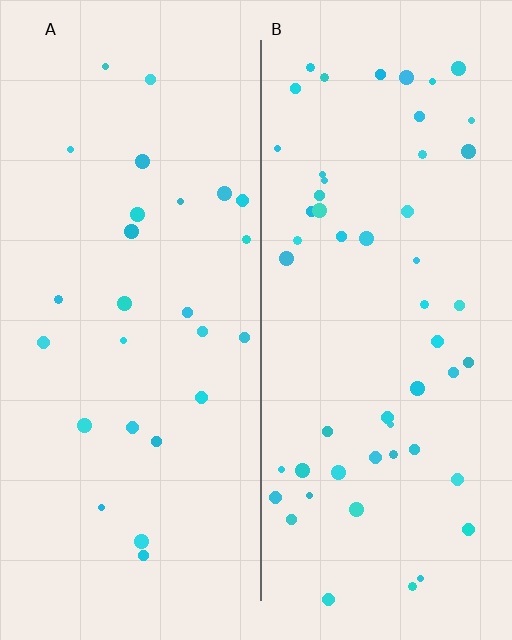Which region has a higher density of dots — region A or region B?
B (the right).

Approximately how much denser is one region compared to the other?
Approximately 2.1× — region B over region A.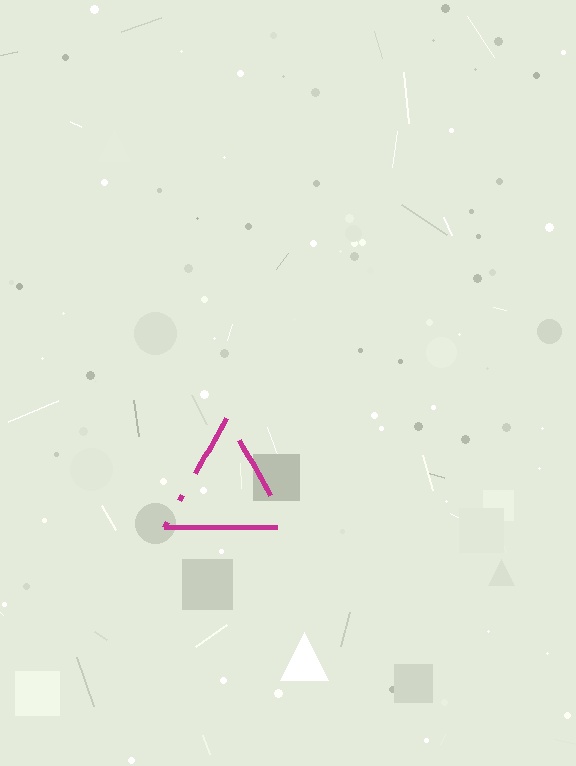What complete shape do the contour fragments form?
The contour fragments form a triangle.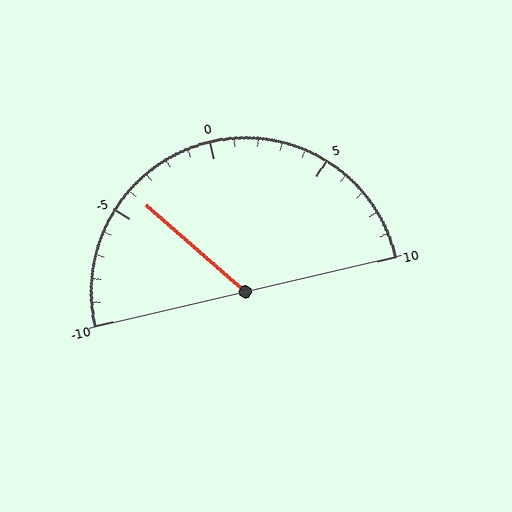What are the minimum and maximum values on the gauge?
The gauge ranges from -10 to 10.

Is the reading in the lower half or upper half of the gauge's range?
The reading is in the lower half of the range (-10 to 10).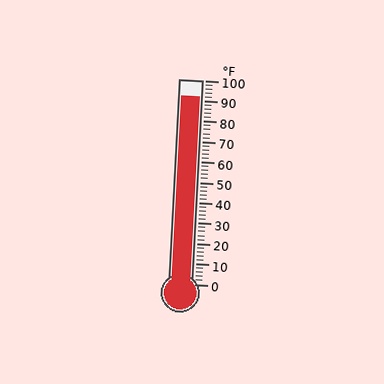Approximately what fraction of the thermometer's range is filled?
The thermometer is filled to approximately 90% of its range.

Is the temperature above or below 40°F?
The temperature is above 40°F.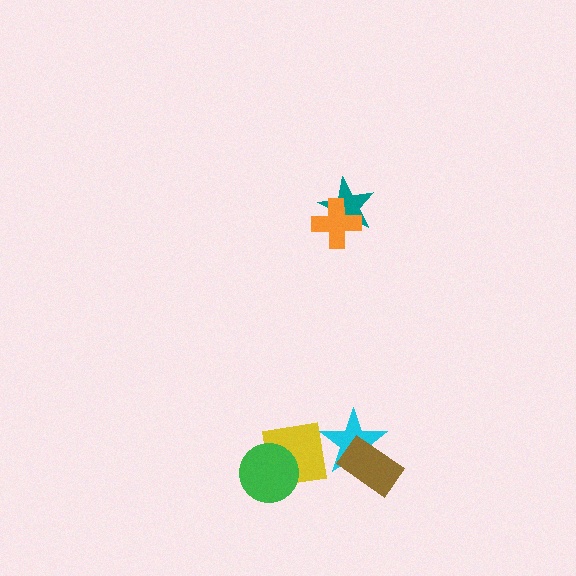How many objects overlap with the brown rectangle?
1 object overlaps with the brown rectangle.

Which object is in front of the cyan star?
The brown rectangle is in front of the cyan star.